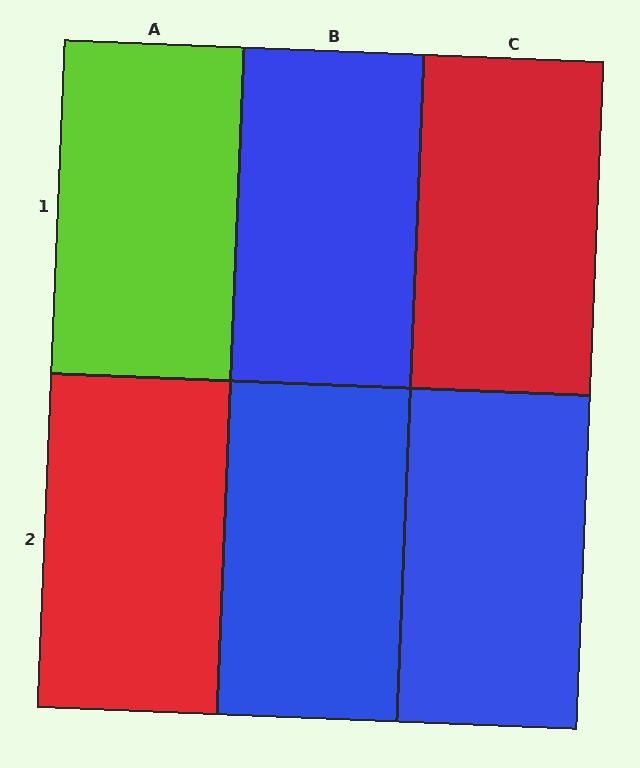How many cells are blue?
3 cells are blue.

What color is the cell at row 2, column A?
Red.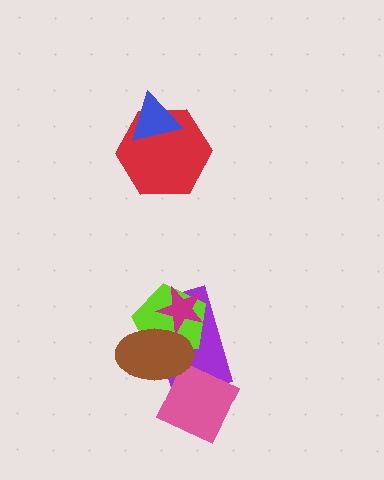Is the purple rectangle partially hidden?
Yes, it is partially covered by another shape.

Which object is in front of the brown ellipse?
The magenta star is in front of the brown ellipse.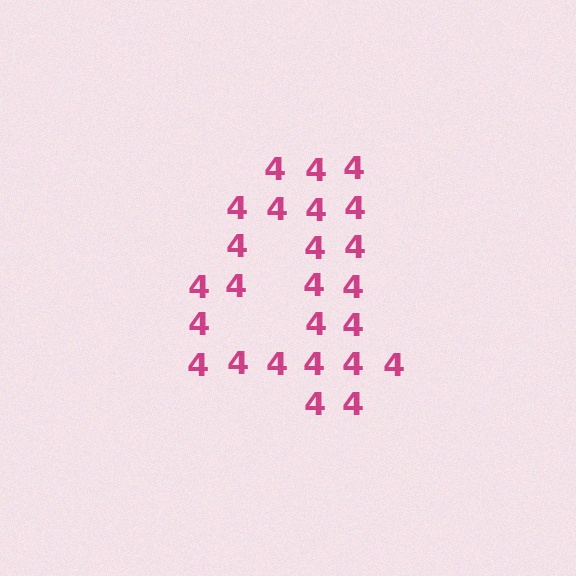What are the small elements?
The small elements are digit 4's.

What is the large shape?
The large shape is the digit 4.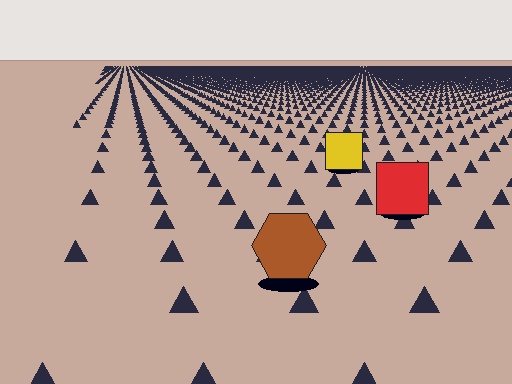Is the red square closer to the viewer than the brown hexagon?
No. The brown hexagon is closer — you can tell from the texture gradient: the ground texture is coarser near it.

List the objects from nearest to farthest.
From nearest to farthest: the brown hexagon, the red square, the yellow square.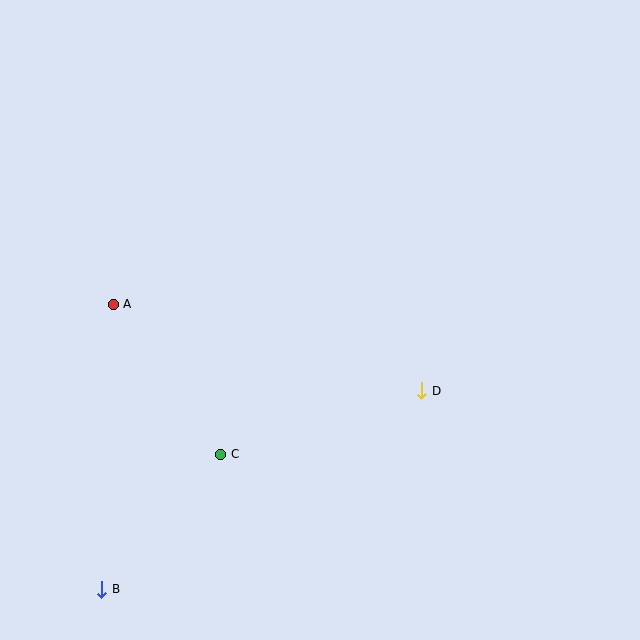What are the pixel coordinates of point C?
Point C is at (221, 454).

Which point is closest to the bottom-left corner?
Point B is closest to the bottom-left corner.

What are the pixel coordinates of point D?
Point D is at (422, 391).